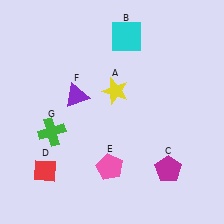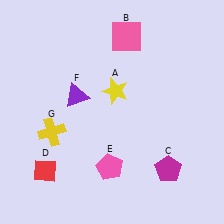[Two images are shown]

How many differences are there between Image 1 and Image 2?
There are 2 differences between the two images.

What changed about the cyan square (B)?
In Image 1, B is cyan. In Image 2, it changed to pink.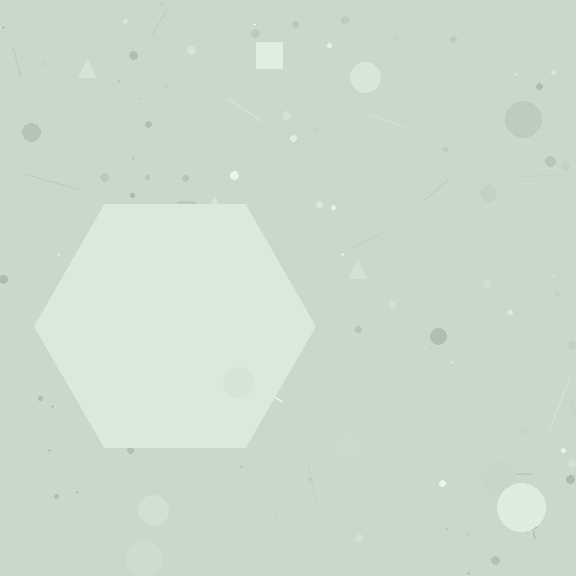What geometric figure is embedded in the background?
A hexagon is embedded in the background.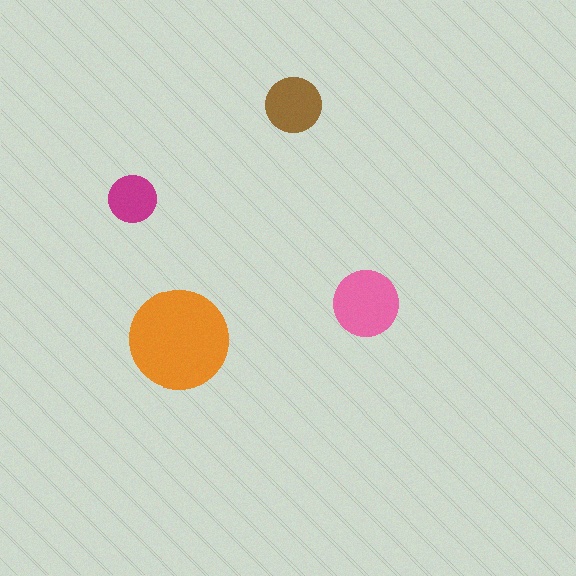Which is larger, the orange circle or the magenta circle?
The orange one.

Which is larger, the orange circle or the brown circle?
The orange one.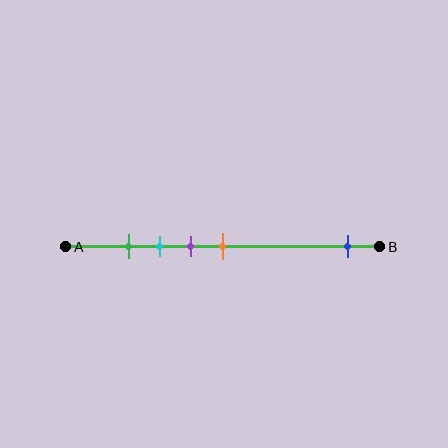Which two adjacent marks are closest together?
The green and cyan marks are the closest adjacent pair.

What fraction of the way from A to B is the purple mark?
The purple mark is approximately 40% (0.4) of the way from A to B.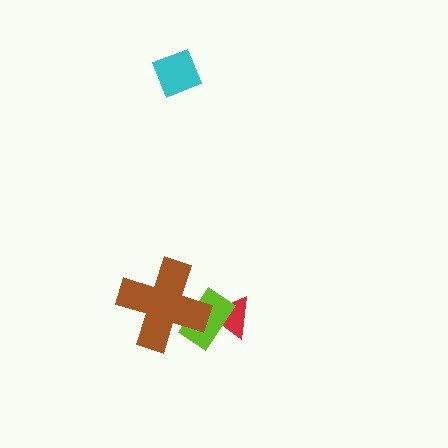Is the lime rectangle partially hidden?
Yes, it is partially covered by another shape.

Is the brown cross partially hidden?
No, no other shape covers it.